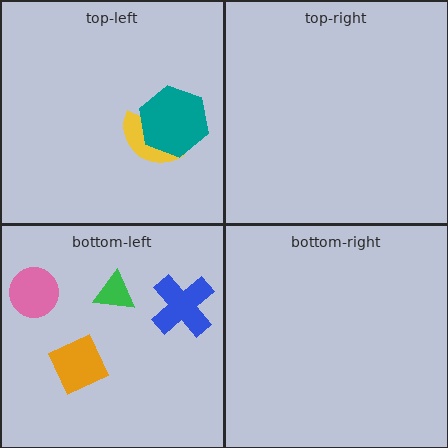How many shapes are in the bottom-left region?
4.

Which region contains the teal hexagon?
The top-left region.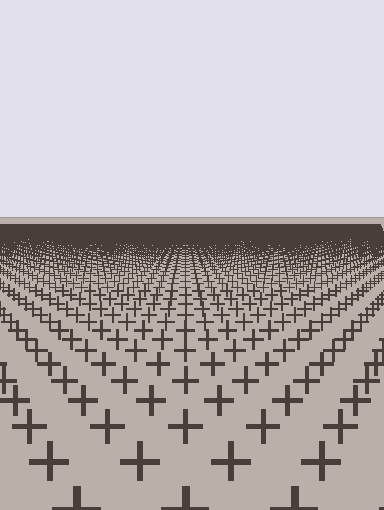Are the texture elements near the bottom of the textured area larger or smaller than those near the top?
Larger. Near the bottom, elements are closer to the viewer and appear at a bigger on-screen size.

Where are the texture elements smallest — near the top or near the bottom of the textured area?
Near the top.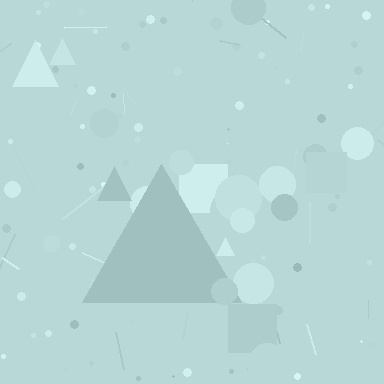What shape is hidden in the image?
A triangle is hidden in the image.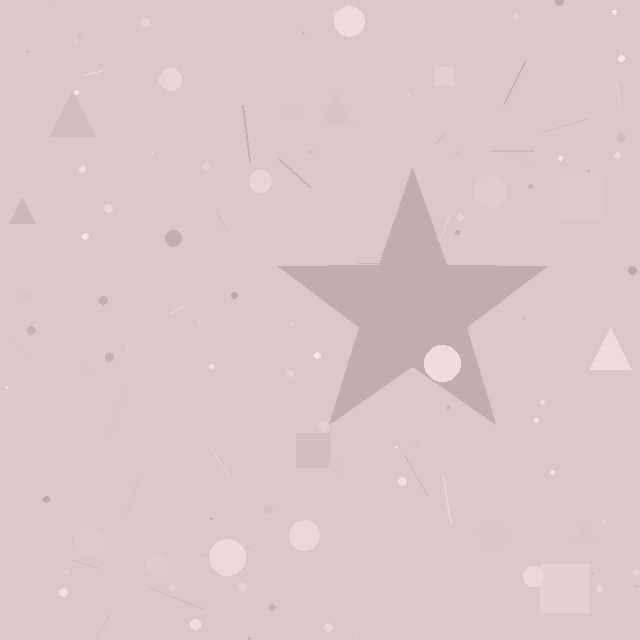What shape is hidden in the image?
A star is hidden in the image.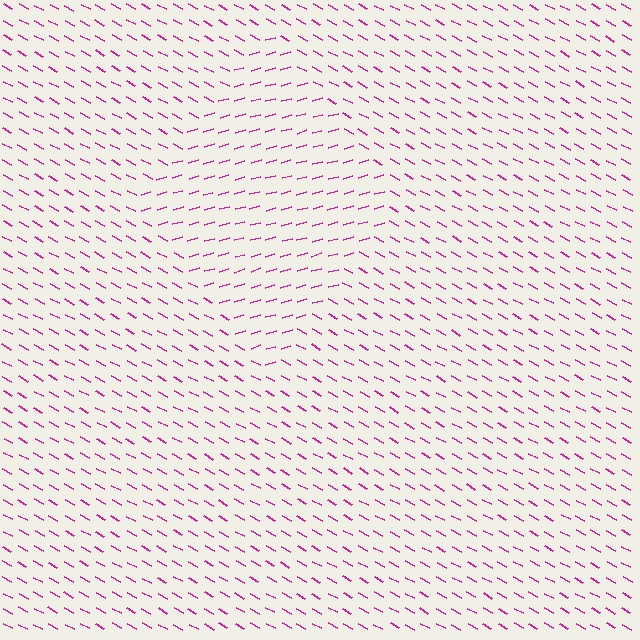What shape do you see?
I see a diamond.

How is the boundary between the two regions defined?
The boundary is defined purely by a change in line orientation (approximately 45 degrees difference). All lines are the same color and thickness.